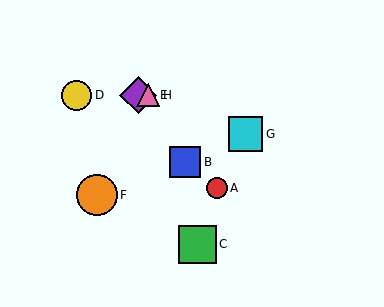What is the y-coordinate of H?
Object H is at y≈95.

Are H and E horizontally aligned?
Yes, both are at y≈95.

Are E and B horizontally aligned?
No, E is at y≈95 and B is at y≈162.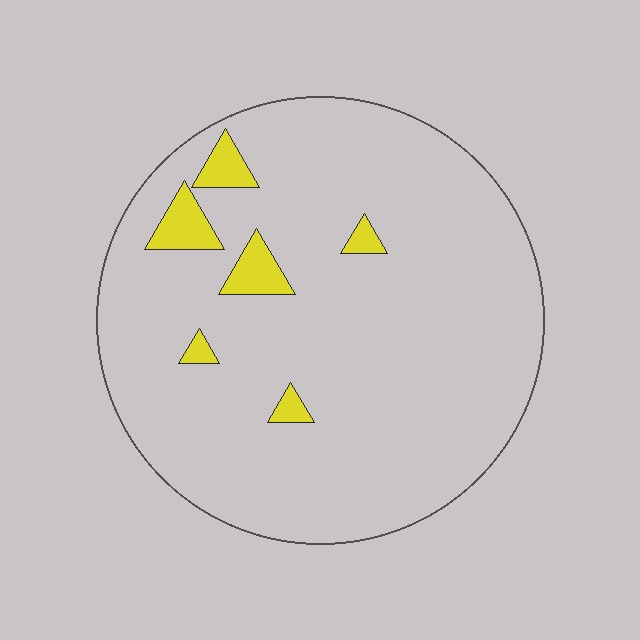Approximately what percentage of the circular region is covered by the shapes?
Approximately 5%.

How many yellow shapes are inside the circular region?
6.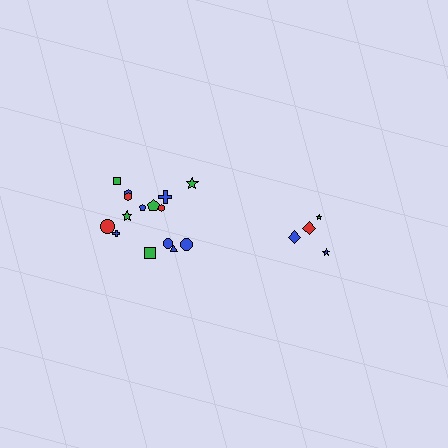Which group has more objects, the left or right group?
The left group.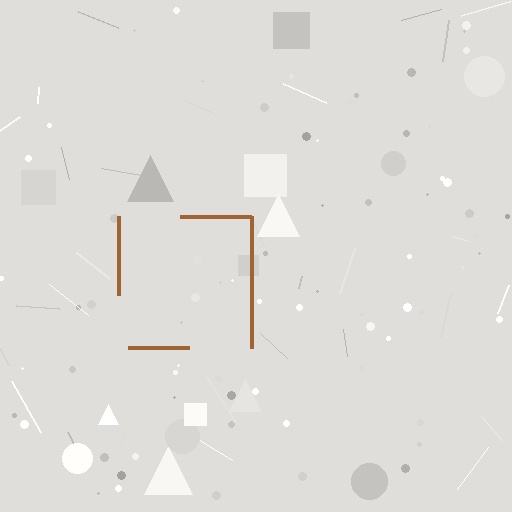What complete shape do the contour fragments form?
The contour fragments form a square.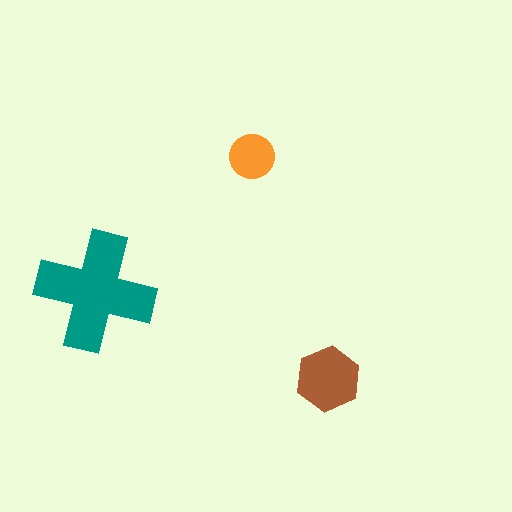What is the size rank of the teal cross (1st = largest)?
1st.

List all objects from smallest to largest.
The orange circle, the brown hexagon, the teal cross.